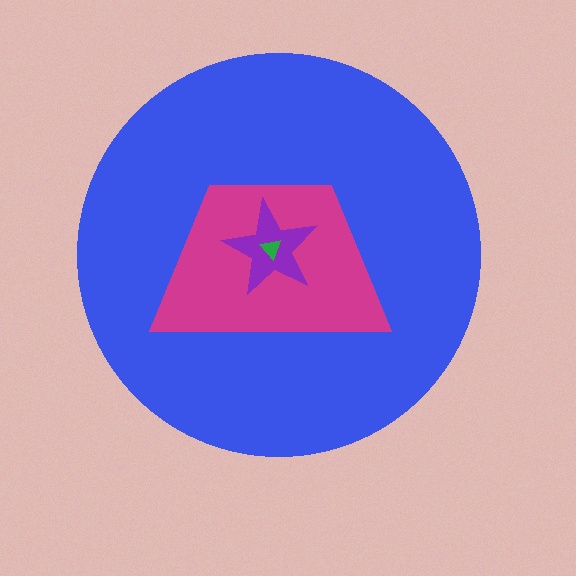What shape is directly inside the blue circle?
The magenta trapezoid.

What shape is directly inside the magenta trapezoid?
The purple star.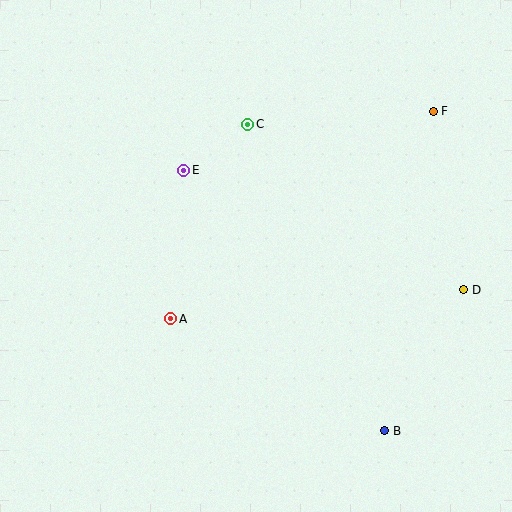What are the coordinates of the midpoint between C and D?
The midpoint between C and D is at (356, 207).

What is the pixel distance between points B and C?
The distance between B and C is 336 pixels.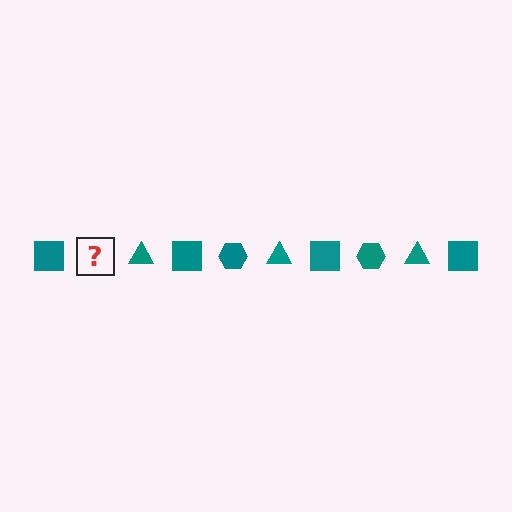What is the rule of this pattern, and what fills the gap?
The rule is that the pattern cycles through square, hexagon, triangle shapes in teal. The gap should be filled with a teal hexagon.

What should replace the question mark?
The question mark should be replaced with a teal hexagon.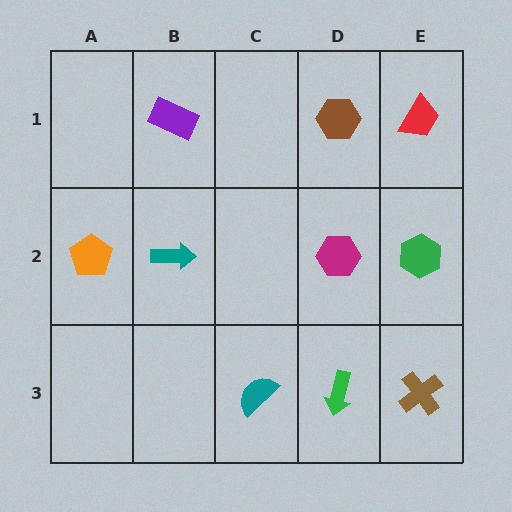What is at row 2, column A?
An orange pentagon.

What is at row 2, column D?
A magenta hexagon.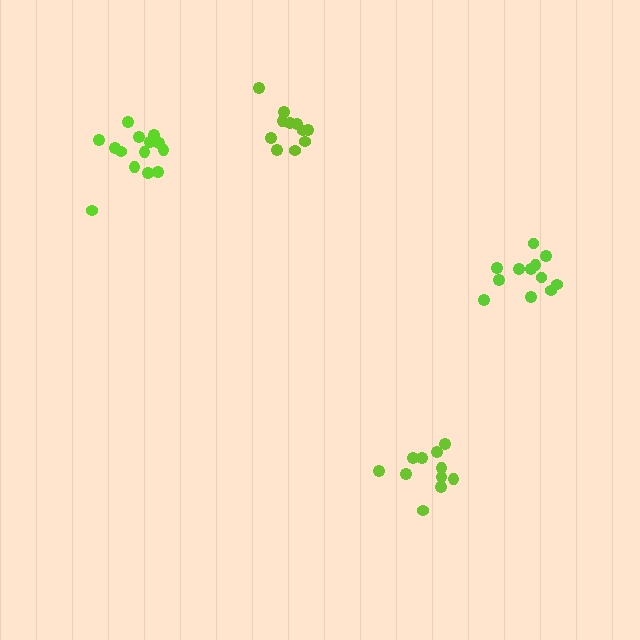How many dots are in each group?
Group 1: 12 dots, Group 2: 11 dots, Group 3: 14 dots, Group 4: 11 dots (48 total).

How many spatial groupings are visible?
There are 4 spatial groupings.